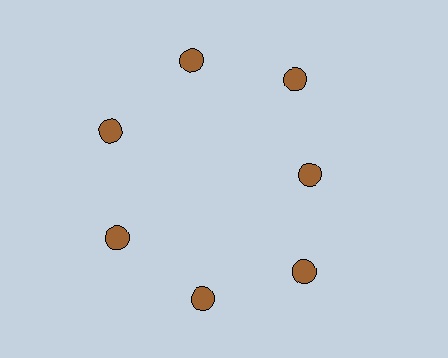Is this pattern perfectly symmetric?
No. The 7 brown circles are arranged in a ring, but one element near the 3 o'clock position is pulled inward toward the center, breaking the 7-fold rotational symmetry.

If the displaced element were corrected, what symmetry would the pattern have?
It would have 7-fold rotational symmetry — the pattern would map onto itself every 51 degrees.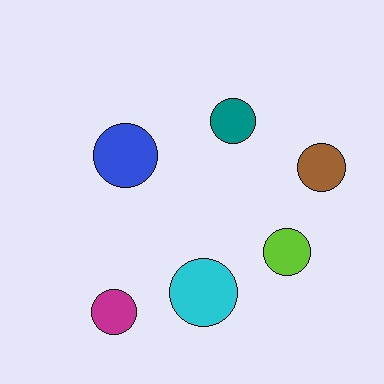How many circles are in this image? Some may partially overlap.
There are 6 circles.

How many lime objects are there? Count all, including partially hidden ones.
There is 1 lime object.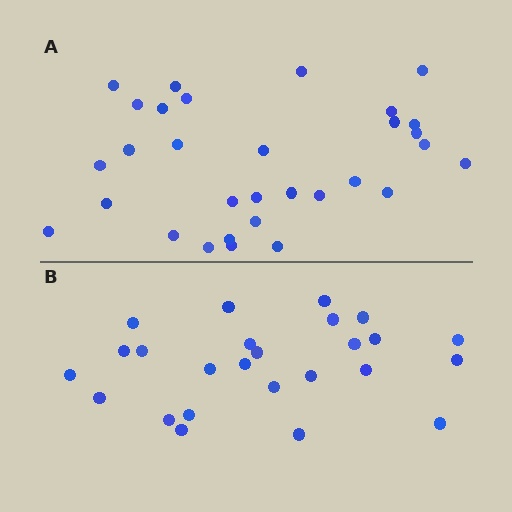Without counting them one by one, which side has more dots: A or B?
Region A (the top region) has more dots.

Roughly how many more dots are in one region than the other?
Region A has about 6 more dots than region B.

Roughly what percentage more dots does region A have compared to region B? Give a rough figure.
About 25% more.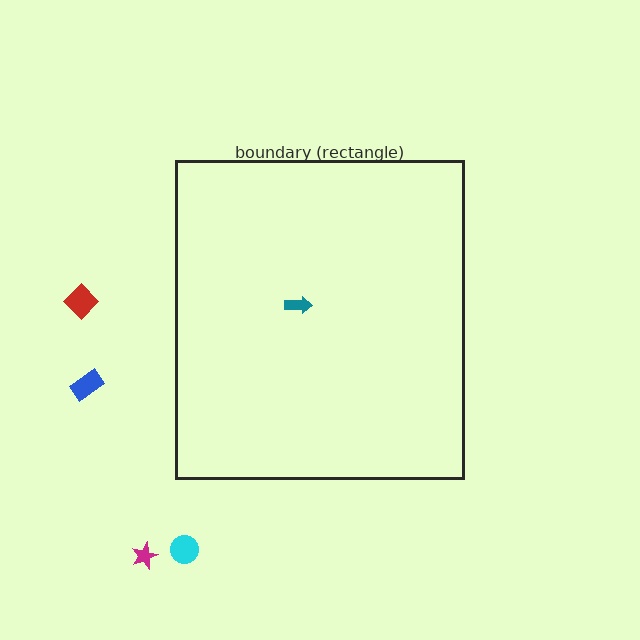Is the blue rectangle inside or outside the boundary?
Outside.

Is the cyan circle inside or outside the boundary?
Outside.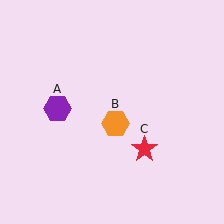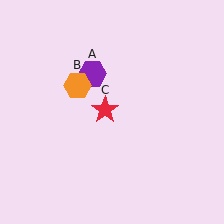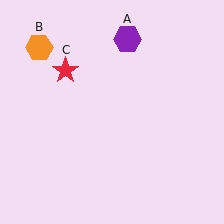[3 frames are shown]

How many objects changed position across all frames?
3 objects changed position: purple hexagon (object A), orange hexagon (object B), red star (object C).